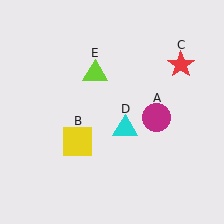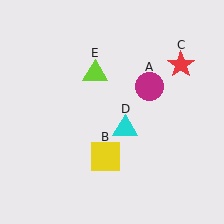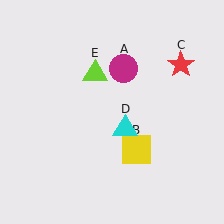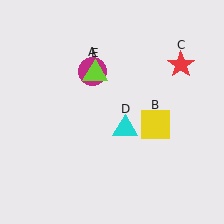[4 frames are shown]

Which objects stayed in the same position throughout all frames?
Red star (object C) and cyan triangle (object D) and lime triangle (object E) remained stationary.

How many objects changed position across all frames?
2 objects changed position: magenta circle (object A), yellow square (object B).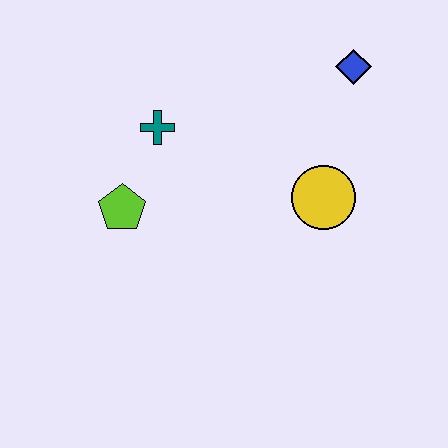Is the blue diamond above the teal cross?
Yes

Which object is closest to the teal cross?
The lime pentagon is closest to the teal cross.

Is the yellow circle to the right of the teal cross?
Yes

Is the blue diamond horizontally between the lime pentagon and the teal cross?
No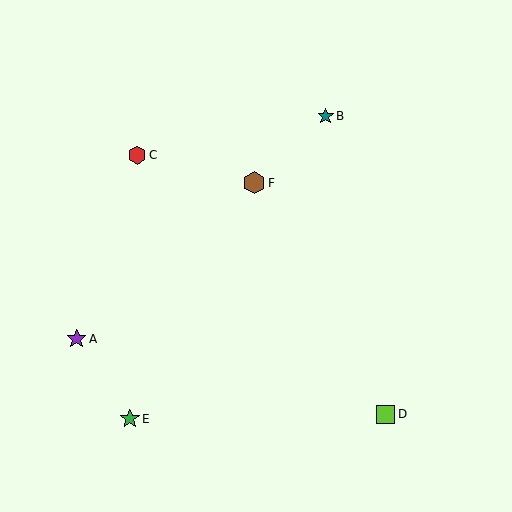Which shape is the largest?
The brown hexagon (labeled F) is the largest.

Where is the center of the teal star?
The center of the teal star is at (326, 116).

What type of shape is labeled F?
Shape F is a brown hexagon.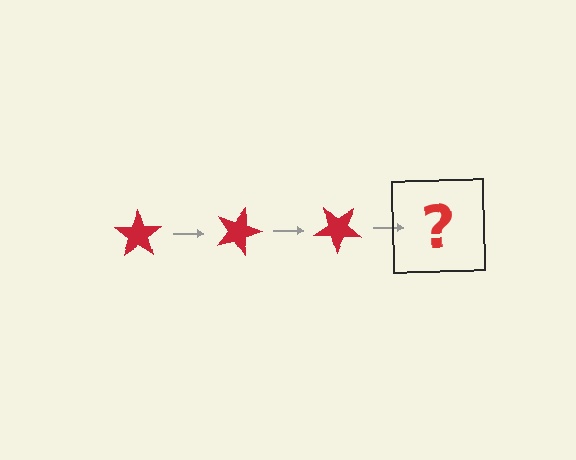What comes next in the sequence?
The next element should be a red star rotated 60 degrees.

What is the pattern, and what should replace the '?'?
The pattern is that the star rotates 20 degrees each step. The '?' should be a red star rotated 60 degrees.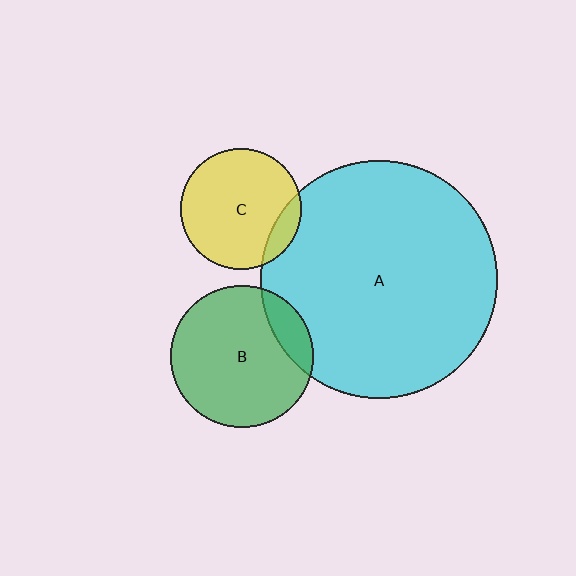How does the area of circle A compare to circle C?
Approximately 3.9 times.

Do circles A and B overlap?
Yes.